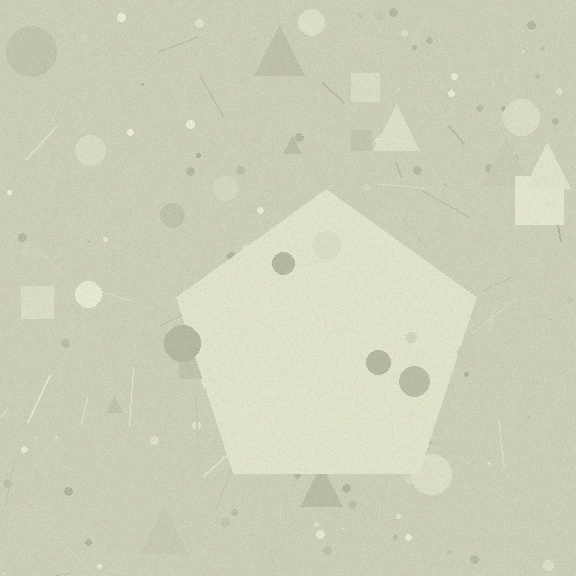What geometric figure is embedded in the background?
A pentagon is embedded in the background.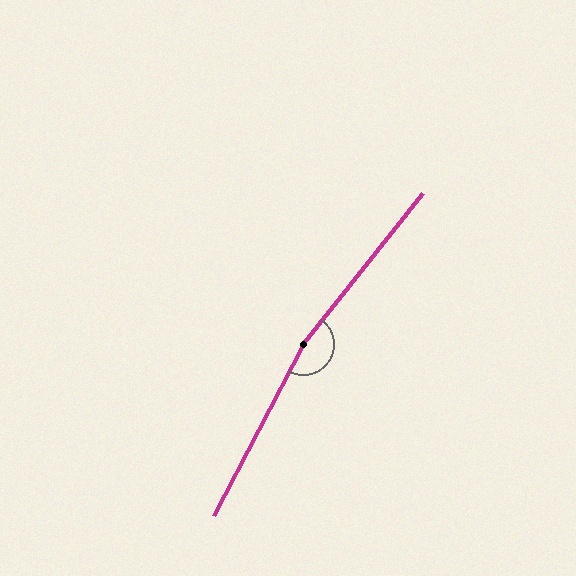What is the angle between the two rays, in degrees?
Approximately 169 degrees.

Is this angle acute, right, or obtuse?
It is obtuse.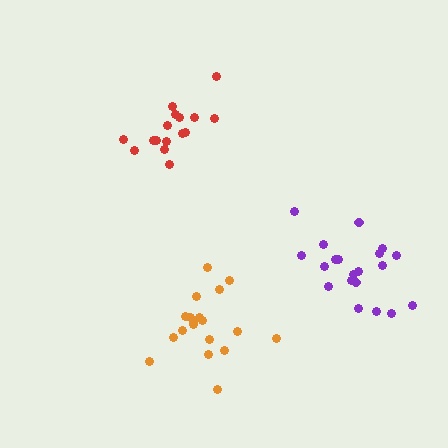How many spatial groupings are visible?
There are 3 spatial groupings.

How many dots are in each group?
Group 1: 19 dots, Group 2: 16 dots, Group 3: 20 dots (55 total).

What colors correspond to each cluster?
The clusters are colored: orange, red, purple.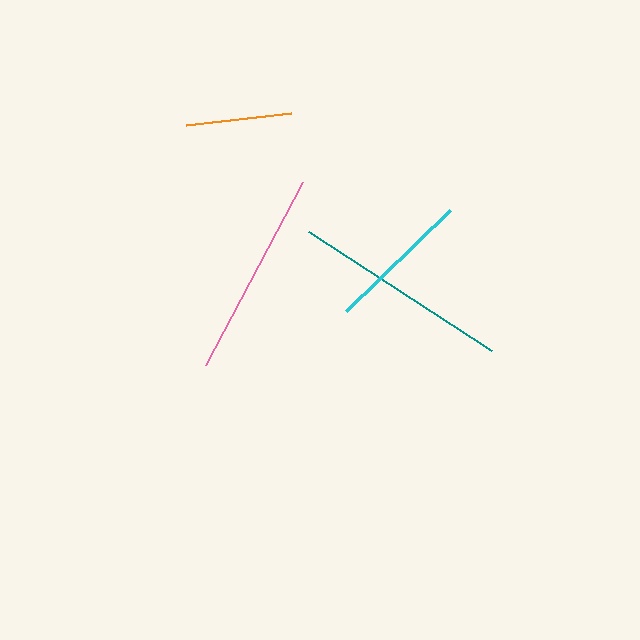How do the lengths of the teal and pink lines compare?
The teal and pink lines are approximately the same length.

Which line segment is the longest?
The teal line is the longest at approximately 219 pixels.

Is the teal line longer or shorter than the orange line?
The teal line is longer than the orange line.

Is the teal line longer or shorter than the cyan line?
The teal line is longer than the cyan line.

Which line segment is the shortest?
The orange line is the shortest at approximately 106 pixels.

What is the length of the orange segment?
The orange segment is approximately 106 pixels long.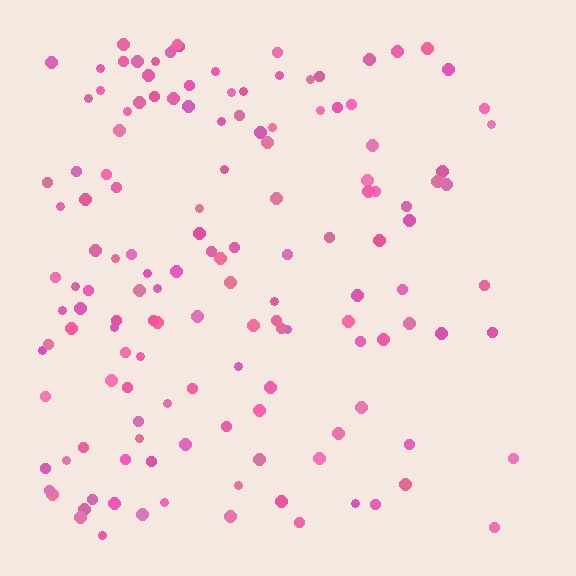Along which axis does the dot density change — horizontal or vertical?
Horizontal.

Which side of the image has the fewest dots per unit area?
The right.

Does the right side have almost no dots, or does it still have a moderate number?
Still a moderate number, just noticeably fewer than the left.